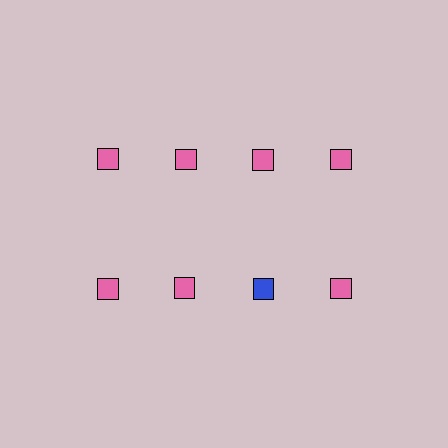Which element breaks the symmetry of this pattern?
The blue square in the second row, center column breaks the symmetry. All other shapes are pink squares.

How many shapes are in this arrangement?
There are 8 shapes arranged in a grid pattern.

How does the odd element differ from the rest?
It has a different color: blue instead of pink.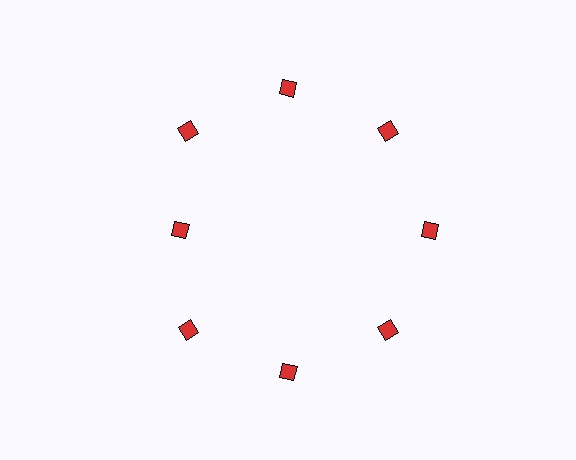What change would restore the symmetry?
The symmetry would be restored by moving it outward, back onto the ring so that all 8 diamonds sit at equal angles and equal distance from the center.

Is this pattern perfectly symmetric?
No. The 8 red diamonds are arranged in a ring, but one element near the 9 o'clock position is pulled inward toward the center, breaking the 8-fold rotational symmetry.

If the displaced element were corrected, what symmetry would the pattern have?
It would have 8-fold rotational symmetry — the pattern would map onto itself every 45 degrees.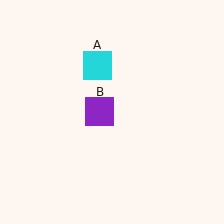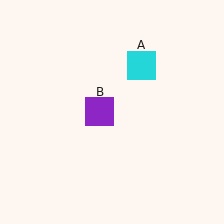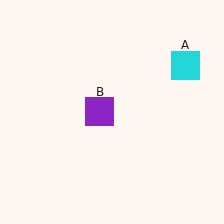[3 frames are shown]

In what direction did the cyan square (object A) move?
The cyan square (object A) moved right.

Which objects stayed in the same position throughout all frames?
Purple square (object B) remained stationary.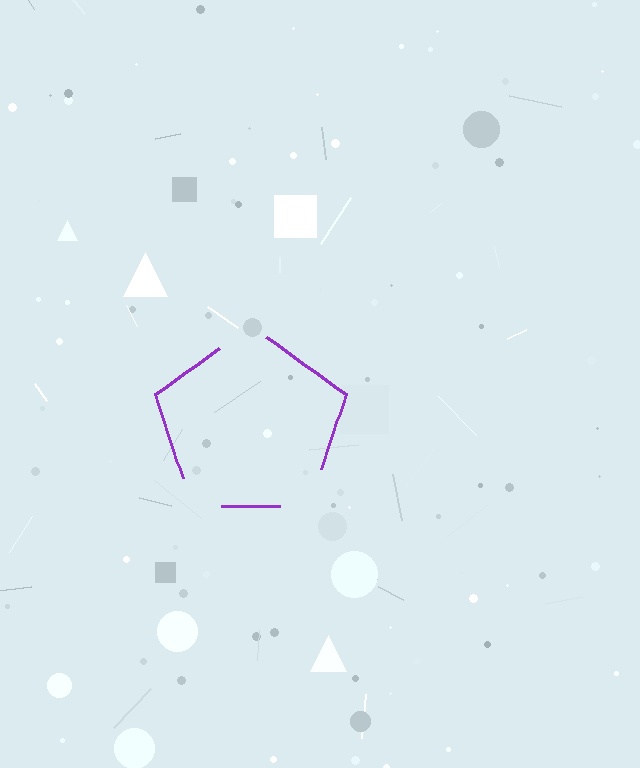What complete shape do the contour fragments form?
The contour fragments form a pentagon.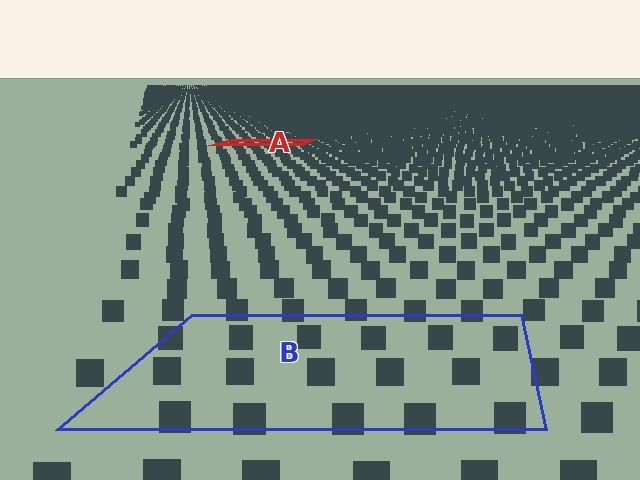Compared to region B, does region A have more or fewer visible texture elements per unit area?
Region A has more texture elements per unit area — they are packed more densely because it is farther away.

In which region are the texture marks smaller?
The texture marks are smaller in region A, because it is farther away.